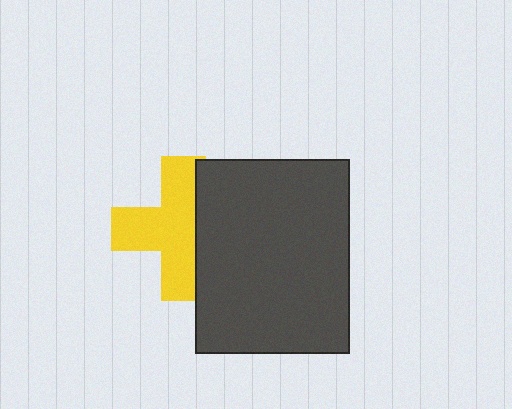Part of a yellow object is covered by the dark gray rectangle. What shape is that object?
It is a cross.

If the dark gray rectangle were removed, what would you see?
You would see the complete yellow cross.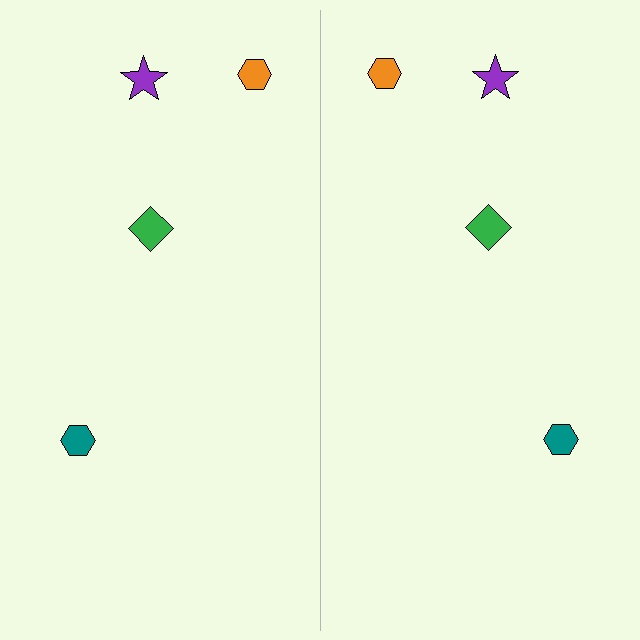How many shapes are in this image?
There are 8 shapes in this image.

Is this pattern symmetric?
Yes, this pattern has bilateral (reflection) symmetry.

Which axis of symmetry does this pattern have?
The pattern has a vertical axis of symmetry running through the center of the image.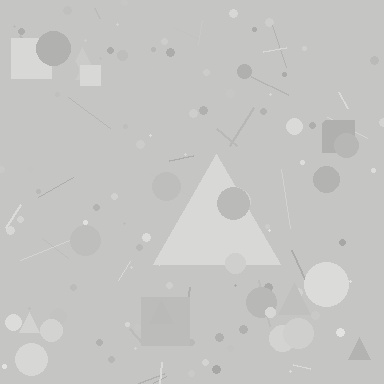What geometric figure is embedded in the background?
A triangle is embedded in the background.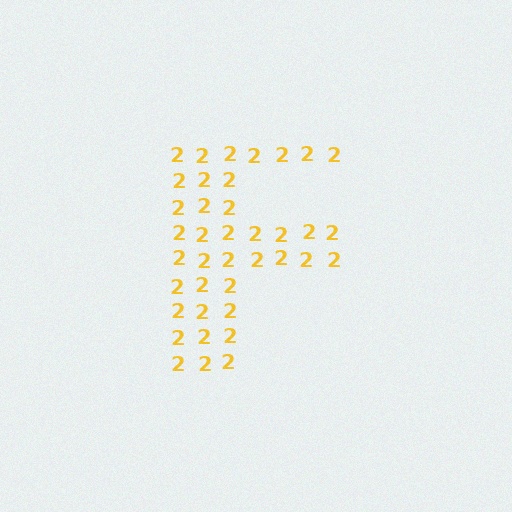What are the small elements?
The small elements are digit 2's.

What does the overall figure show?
The overall figure shows the letter F.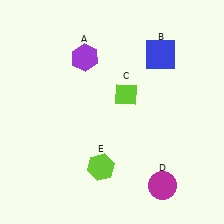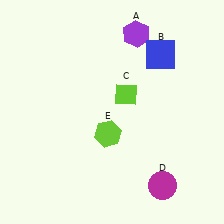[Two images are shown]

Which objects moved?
The objects that moved are: the purple hexagon (A), the lime hexagon (E).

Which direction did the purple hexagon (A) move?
The purple hexagon (A) moved right.